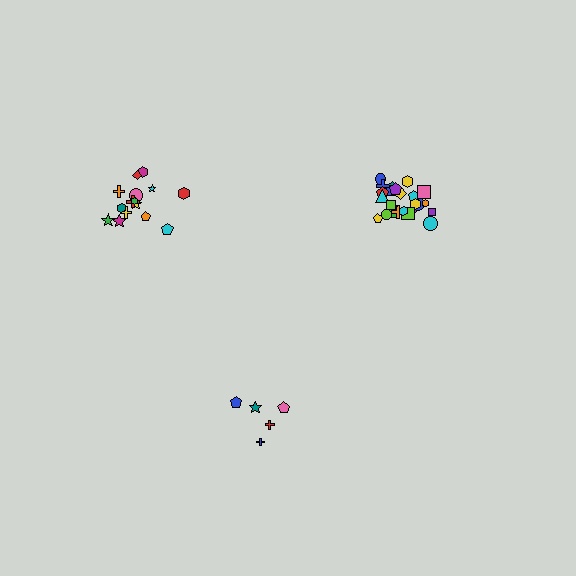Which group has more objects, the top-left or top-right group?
The top-right group.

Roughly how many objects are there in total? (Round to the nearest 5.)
Roughly 45 objects in total.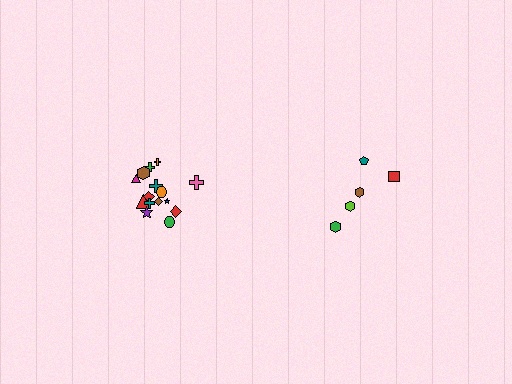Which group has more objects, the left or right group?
The left group.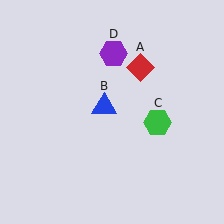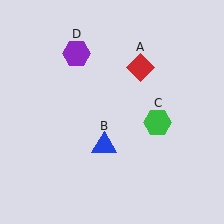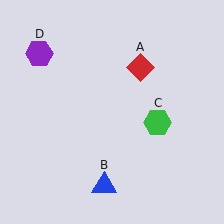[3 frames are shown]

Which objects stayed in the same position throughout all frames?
Red diamond (object A) and green hexagon (object C) remained stationary.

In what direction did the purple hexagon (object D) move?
The purple hexagon (object D) moved left.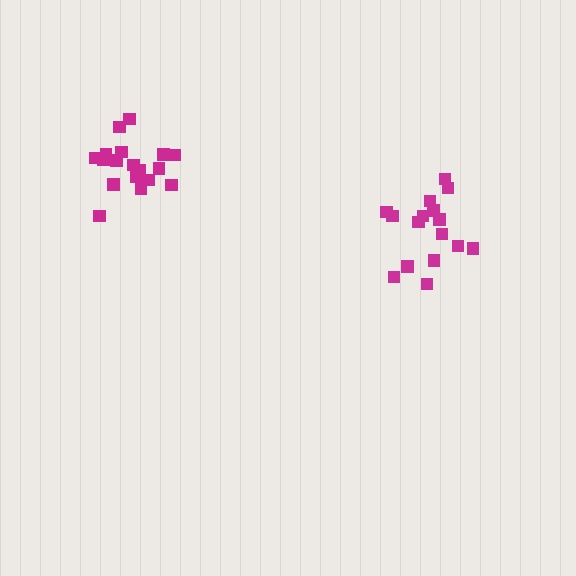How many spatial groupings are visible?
There are 2 spatial groupings.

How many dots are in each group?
Group 1: 16 dots, Group 2: 18 dots (34 total).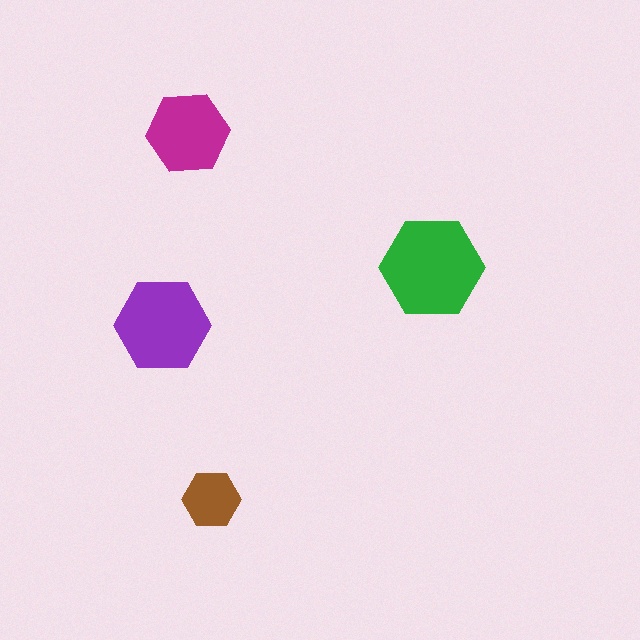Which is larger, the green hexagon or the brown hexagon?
The green one.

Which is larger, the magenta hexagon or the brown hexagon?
The magenta one.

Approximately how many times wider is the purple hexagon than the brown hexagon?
About 1.5 times wider.